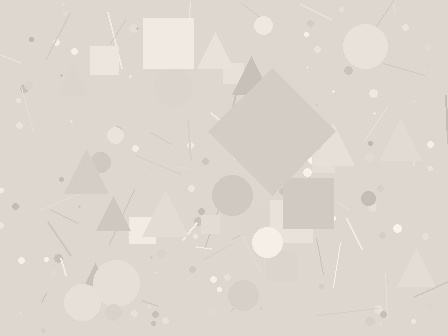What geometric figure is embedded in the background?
A diamond is embedded in the background.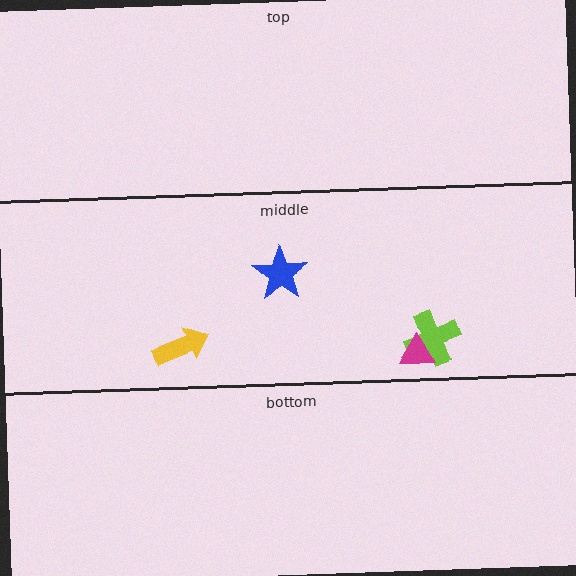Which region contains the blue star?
The middle region.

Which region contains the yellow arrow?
The middle region.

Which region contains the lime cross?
The middle region.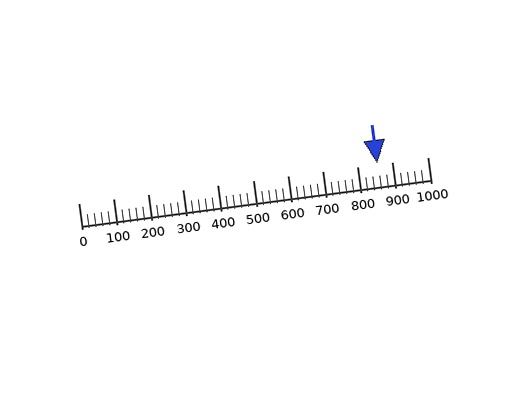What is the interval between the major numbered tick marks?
The major tick marks are spaced 100 units apart.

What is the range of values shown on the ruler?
The ruler shows values from 0 to 1000.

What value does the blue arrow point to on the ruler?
The blue arrow points to approximately 856.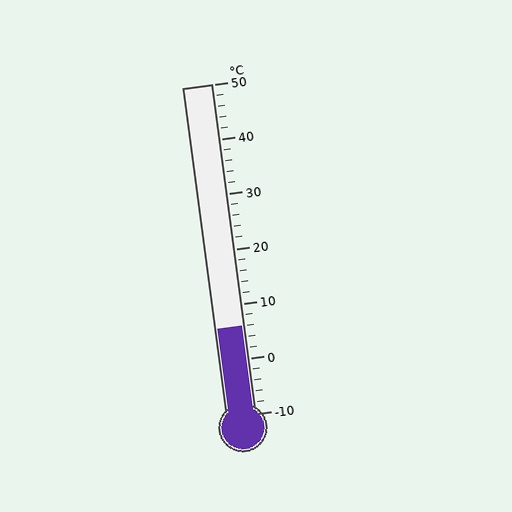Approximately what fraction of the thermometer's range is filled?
The thermometer is filled to approximately 25% of its range.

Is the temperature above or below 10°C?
The temperature is below 10°C.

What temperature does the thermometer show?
The thermometer shows approximately 6°C.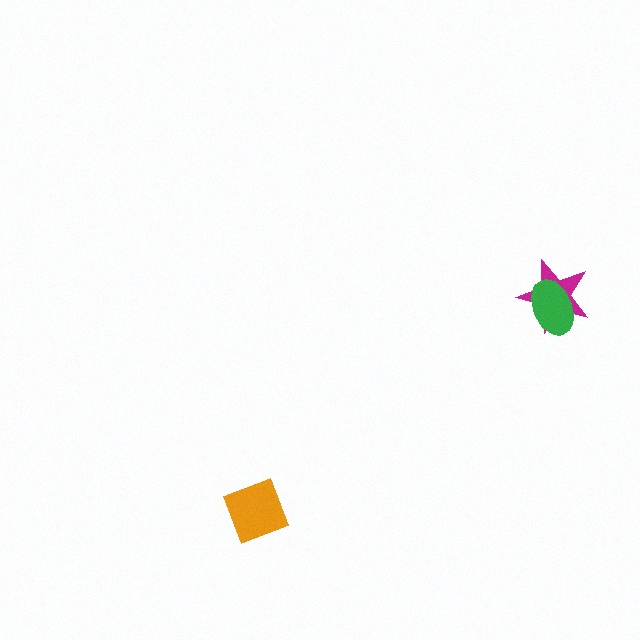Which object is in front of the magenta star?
The green ellipse is in front of the magenta star.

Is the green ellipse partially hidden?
No, no other shape covers it.